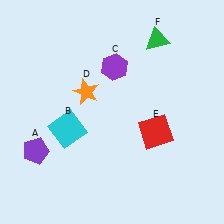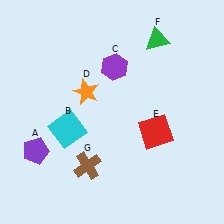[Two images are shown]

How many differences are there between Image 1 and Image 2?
There is 1 difference between the two images.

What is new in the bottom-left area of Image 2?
A brown cross (G) was added in the bottom-left area of Image 2.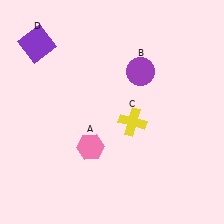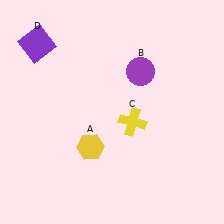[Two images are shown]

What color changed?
The hexagon (A) changed from pink in Image 1 to yellow in Image 2.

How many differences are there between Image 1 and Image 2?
There is 1 difference between the two images.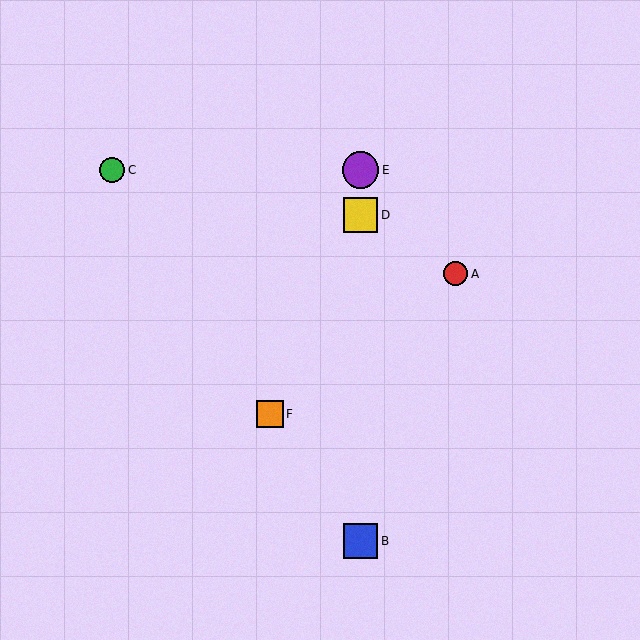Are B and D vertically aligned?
Yes, both are at x≈361.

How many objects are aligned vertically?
3 objects (B, D, E) are aligned vertically.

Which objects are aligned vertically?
Objects B, D, E are aligned vertically.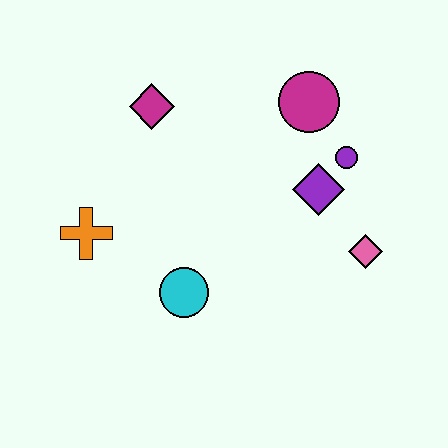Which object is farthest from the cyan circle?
The magenta circle is farthest from the cyan circle.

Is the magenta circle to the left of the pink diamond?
Yes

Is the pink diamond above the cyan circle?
Yes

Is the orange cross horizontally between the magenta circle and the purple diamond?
No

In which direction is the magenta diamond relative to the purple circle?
The magenta diamond is to the left of the purple circle.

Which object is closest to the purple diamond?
The purple circle is closest to the purple diamond.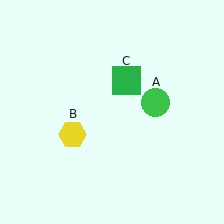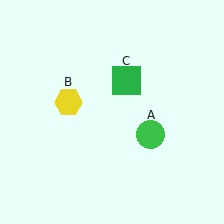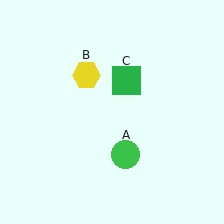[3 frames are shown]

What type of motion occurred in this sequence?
The green circle (object A), yellow hexagon (object B) rotated clockwise around the center of the scene.